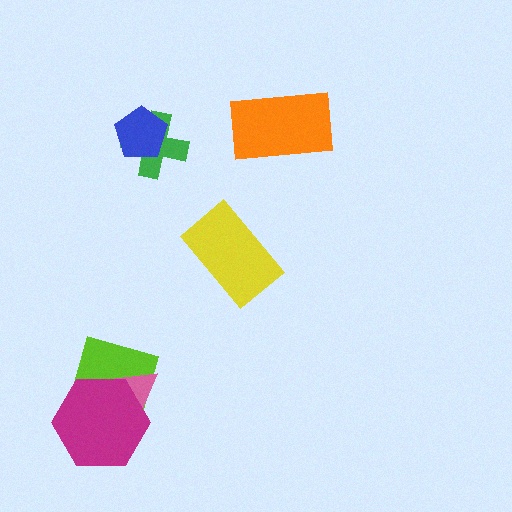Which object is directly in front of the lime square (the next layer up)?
The pink triangle is directly in front of the lime square.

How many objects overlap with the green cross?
1 object overlaps with the green cross.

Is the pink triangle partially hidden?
Yes, it is partially covered by another shape.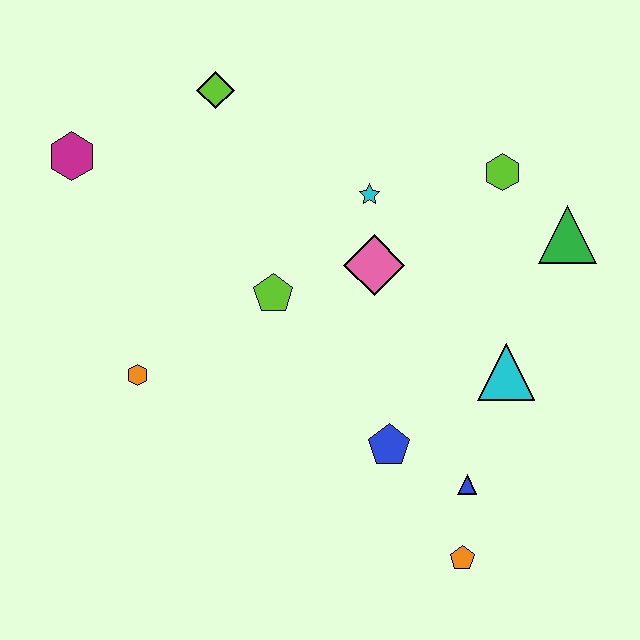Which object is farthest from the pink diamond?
The magenta hexagon is farthest from the pink diamond.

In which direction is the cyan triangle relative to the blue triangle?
The cyan triangle is above the blue triangle.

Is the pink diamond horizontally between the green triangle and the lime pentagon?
Yes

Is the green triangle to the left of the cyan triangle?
No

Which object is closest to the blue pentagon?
The blue triangle is closest to the blue pentagon.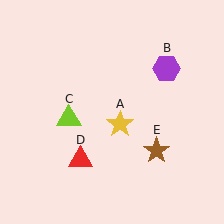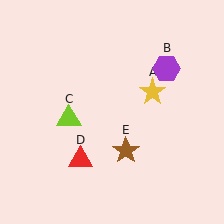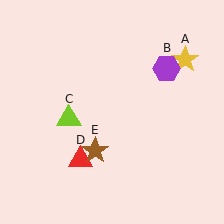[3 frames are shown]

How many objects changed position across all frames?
2 objects changed position: yellow star (object A), brown star (object E).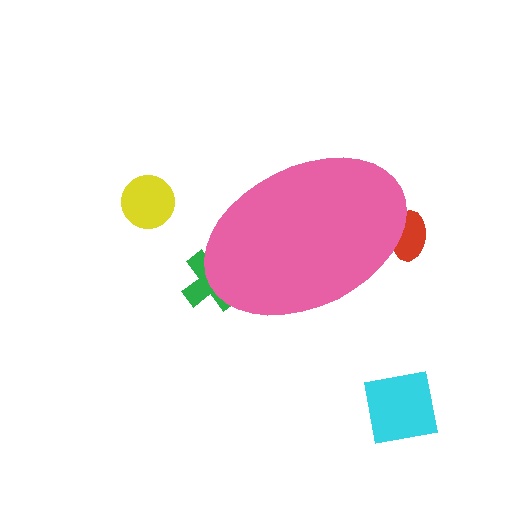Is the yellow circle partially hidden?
No, the yellow circle is fully visible.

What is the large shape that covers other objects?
A pink ellipse.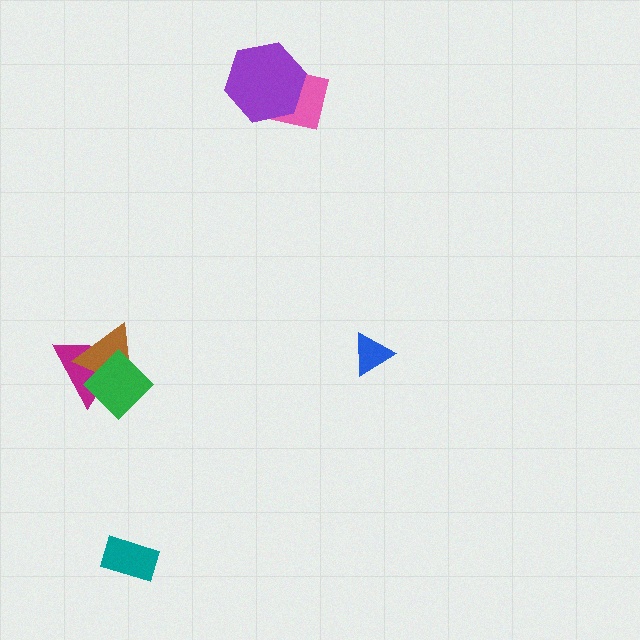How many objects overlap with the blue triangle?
0 objects overlap with the blue triangle.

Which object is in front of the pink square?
The purple hexagon is in front of the pink square.